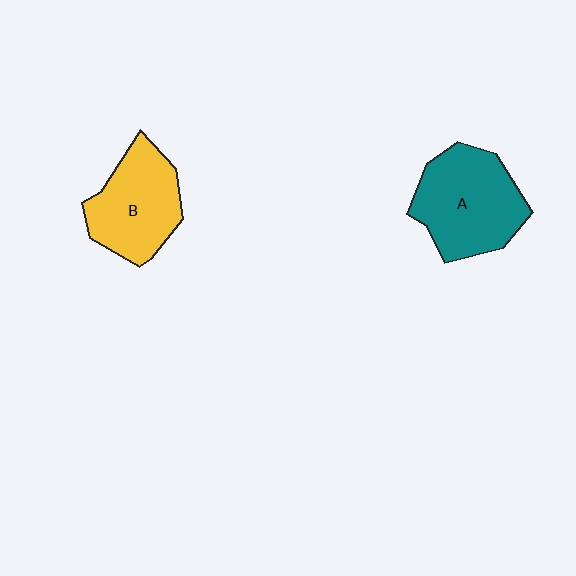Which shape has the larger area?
Shape A (teal).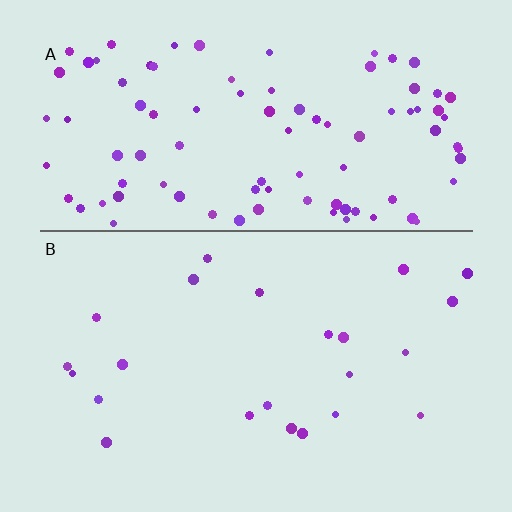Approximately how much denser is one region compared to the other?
Approximately 4.2× — region A over region B.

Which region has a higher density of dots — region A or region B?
A (the top).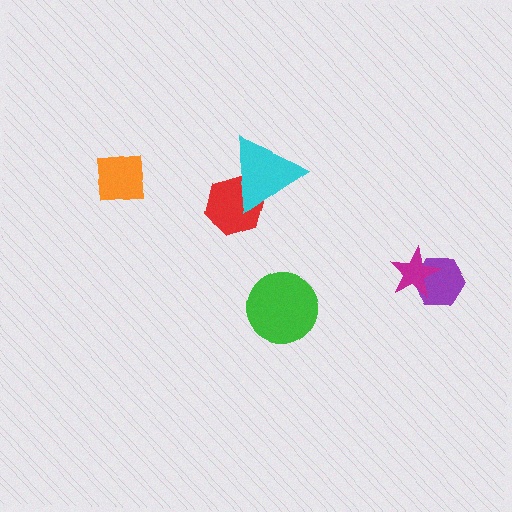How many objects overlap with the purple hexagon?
1 object overlaps with the purple hexagon.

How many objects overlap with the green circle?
0 objects overlap with the green circle.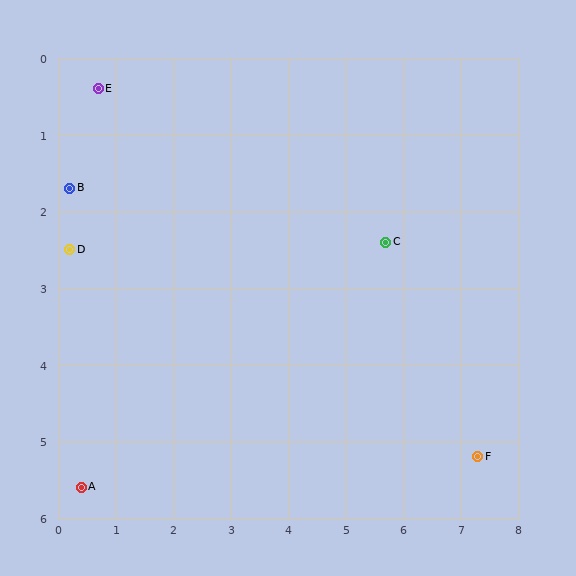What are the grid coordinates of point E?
Point E is at approximately (0.7, 0.4).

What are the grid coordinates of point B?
Point B is at approximately (0.2, 1.7).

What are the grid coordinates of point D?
Point D is at approximately (0.2, 2.5).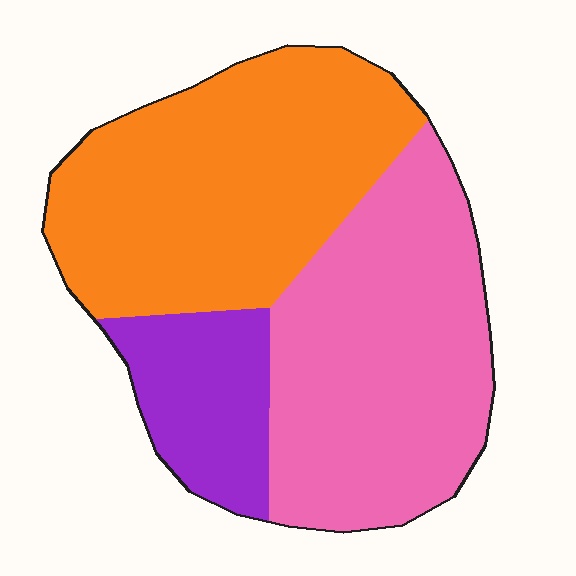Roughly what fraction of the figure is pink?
Pink takes up between a third and a half of the figure.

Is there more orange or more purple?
Orange.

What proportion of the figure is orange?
Orange covers 43% of the figure.